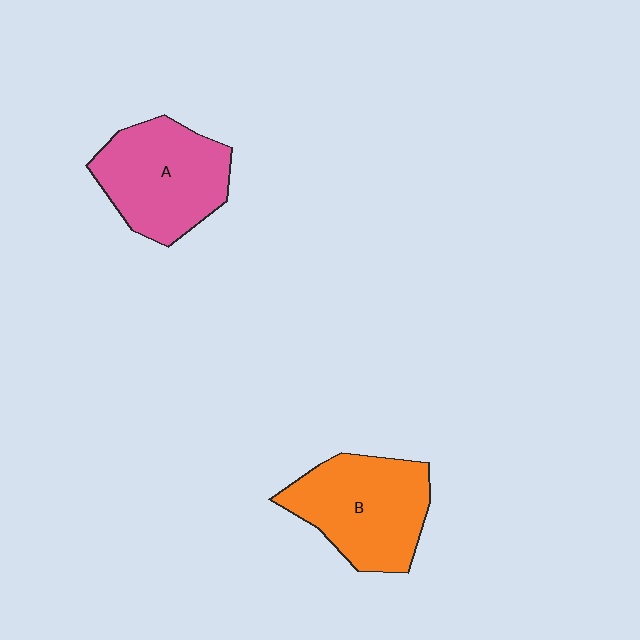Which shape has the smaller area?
Shape A (pink).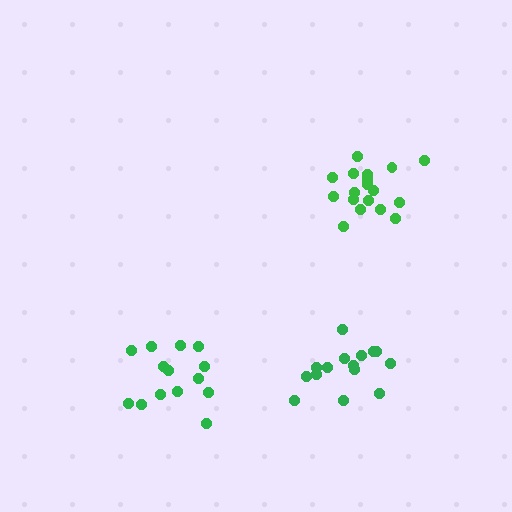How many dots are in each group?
Group 1: 15 dots, Group 2: 14 dots, Group 3: 18 dots (47 total).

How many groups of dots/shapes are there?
There are 3 groups.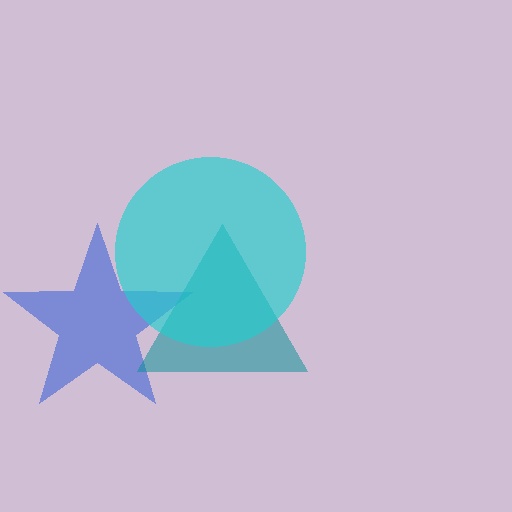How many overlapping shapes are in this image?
There are 3 overlapping shapes in the image.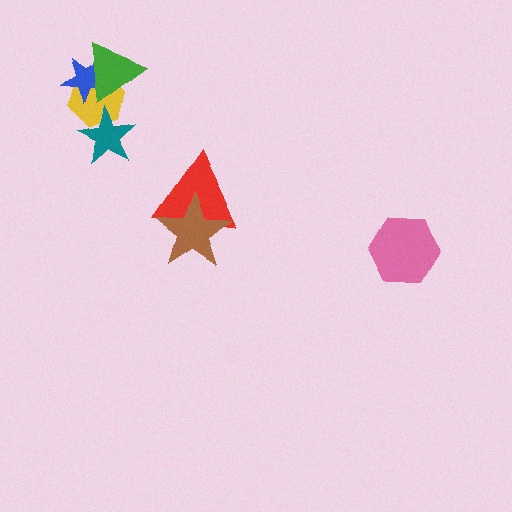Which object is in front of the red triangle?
The brown star is in front of the red triangle.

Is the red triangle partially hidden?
Yes, it is partially covered by another shape.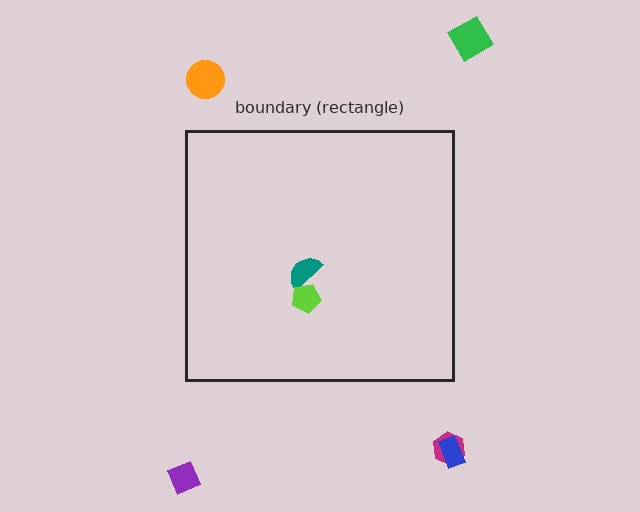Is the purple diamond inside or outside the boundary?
Outside.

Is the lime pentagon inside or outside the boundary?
Inside.